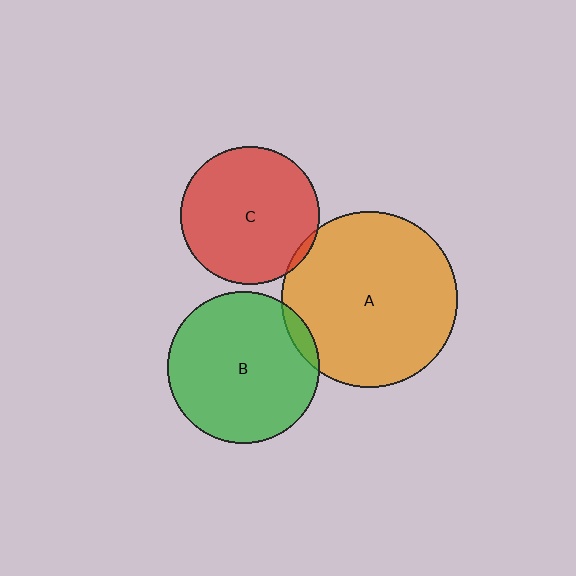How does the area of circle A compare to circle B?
Approximately 1.3 times.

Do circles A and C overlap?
Yes.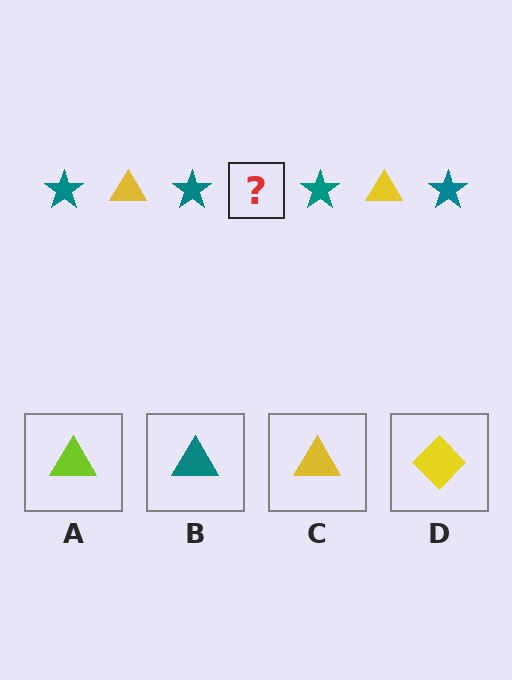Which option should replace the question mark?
Option C.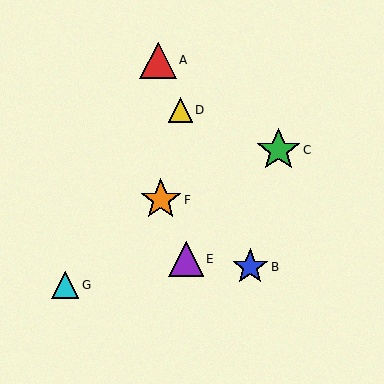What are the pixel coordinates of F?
Object F is at (161, 200).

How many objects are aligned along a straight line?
3 objects (A, B, D) are aligned along a straight line.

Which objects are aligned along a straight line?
Objects A, B, D are aligned along a straight line.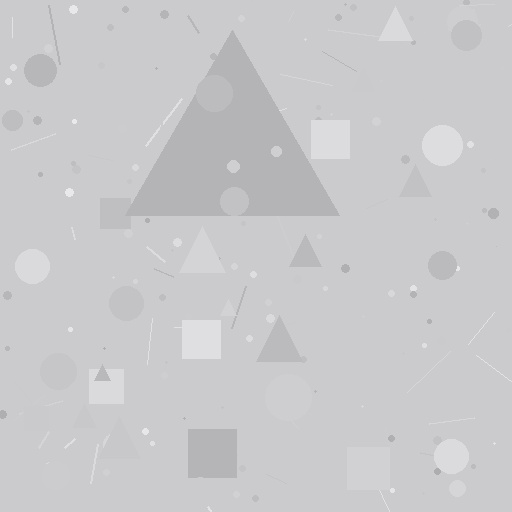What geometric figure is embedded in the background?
A triangle is embedded in the background.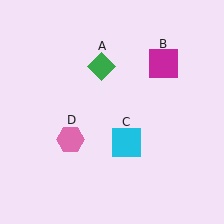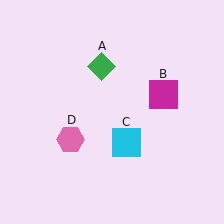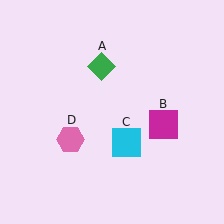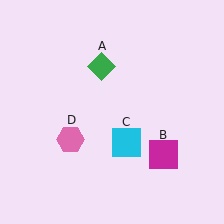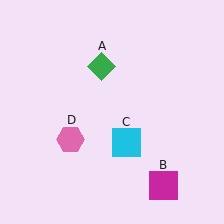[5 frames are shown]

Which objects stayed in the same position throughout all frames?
Green diamond (object A) and cyan square (object C) and pink hexagon (object D) remained stationary.